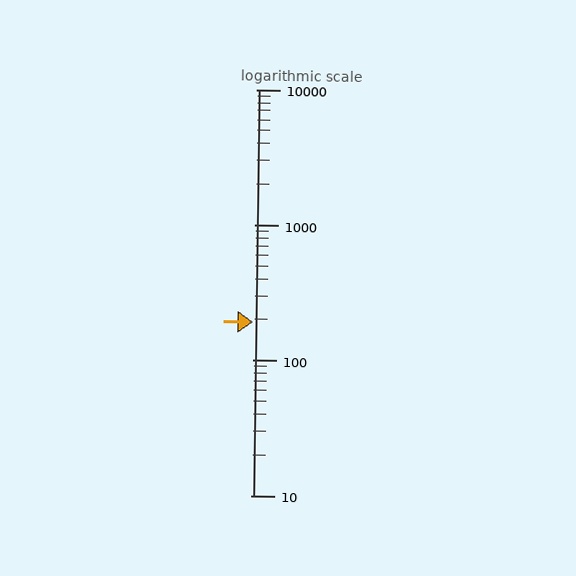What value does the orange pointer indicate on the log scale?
The pointer indicates approximately 190.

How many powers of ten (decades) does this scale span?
The scale spans 3 decades, from 10 to 10000.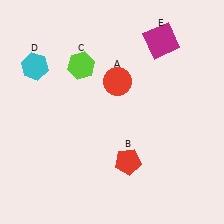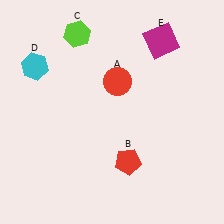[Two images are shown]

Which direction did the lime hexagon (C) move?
The lime hexagon (C) moved up.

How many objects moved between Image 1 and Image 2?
1 object moved between the two images.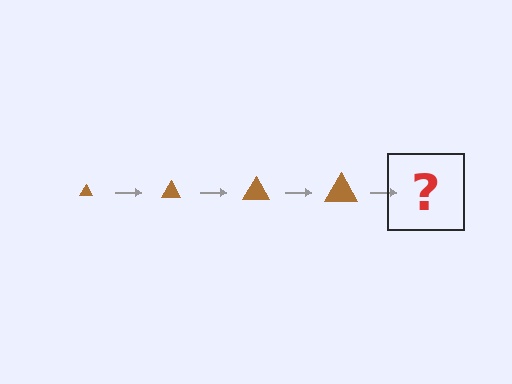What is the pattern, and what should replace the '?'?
The pattern is that the triangle gets progressively larger each step. The '?' should be a brown triangle, larger than the previous one.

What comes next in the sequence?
The next element should be a brown triangle, larger than the previous one.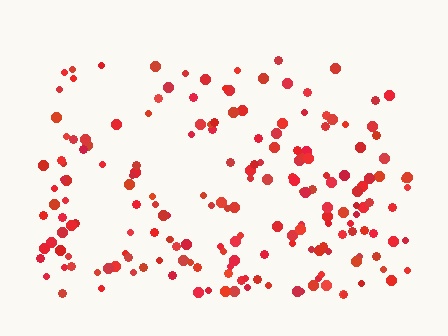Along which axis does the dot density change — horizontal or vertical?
Vertical.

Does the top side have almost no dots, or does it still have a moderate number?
Still a moderate number, just noticeably fewer than the bottom.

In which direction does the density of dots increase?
From top to bottom, with the bottom side densest.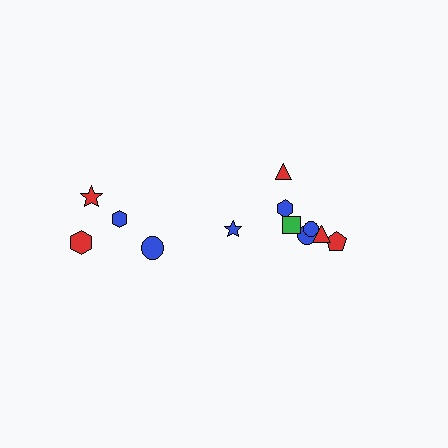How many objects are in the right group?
There are 8 objects.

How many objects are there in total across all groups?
There are 12 objects.